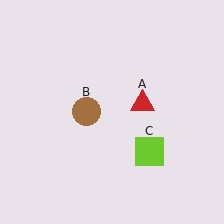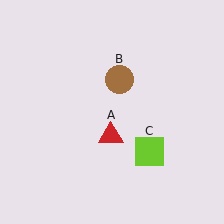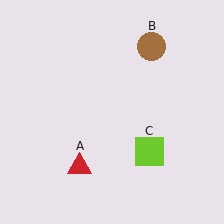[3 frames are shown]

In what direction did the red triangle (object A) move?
The red triangle (object A) moved down and to the left.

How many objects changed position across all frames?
2 objects changed position: red triangle (object A), brown circle (object B).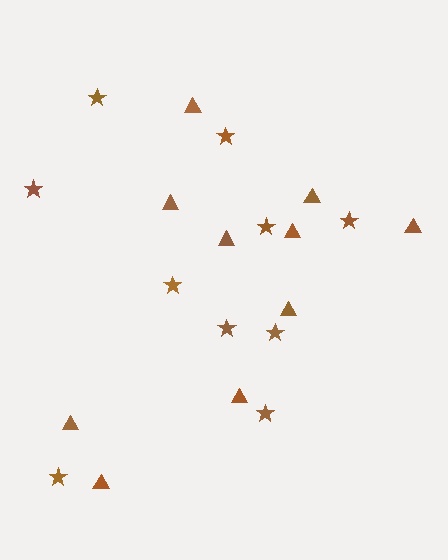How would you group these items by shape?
There are 2 groups: one group of stars (10) and one group of triangles (10).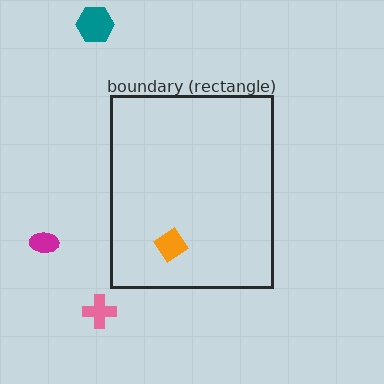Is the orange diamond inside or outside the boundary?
Inside.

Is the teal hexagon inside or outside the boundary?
Outside.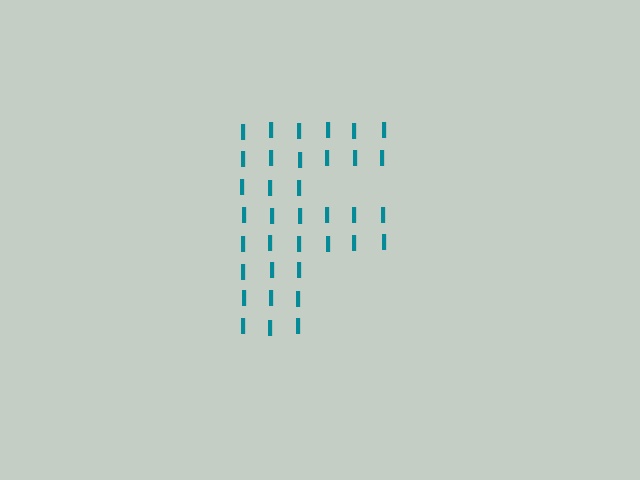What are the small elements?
The small elements are letter I's.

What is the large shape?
The large shape is the letter F.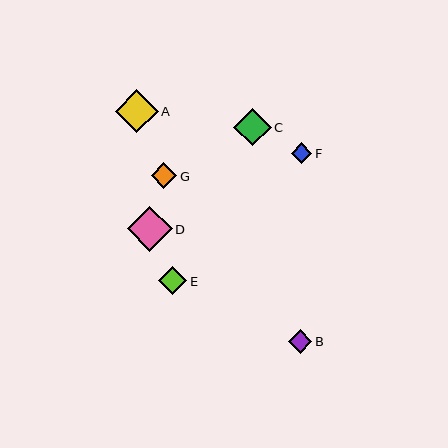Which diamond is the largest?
Diamond D is the largest with a size of approximately 45 pixels.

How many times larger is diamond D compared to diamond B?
Diamond D is approximately 1.9 times the size of diamond B.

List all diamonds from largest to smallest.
From largest to smallest: D, A, C, E, G, B, F.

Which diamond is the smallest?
Diamond F is the smallest with a size of approximately 21 pixels.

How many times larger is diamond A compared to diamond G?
Diamond A is approximately 1.7 times the size of diamond G.